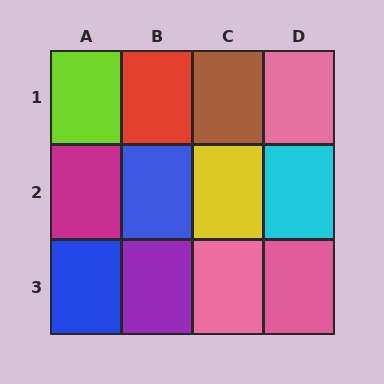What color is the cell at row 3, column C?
Pink.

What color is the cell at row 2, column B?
Blue.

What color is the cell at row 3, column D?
Pink.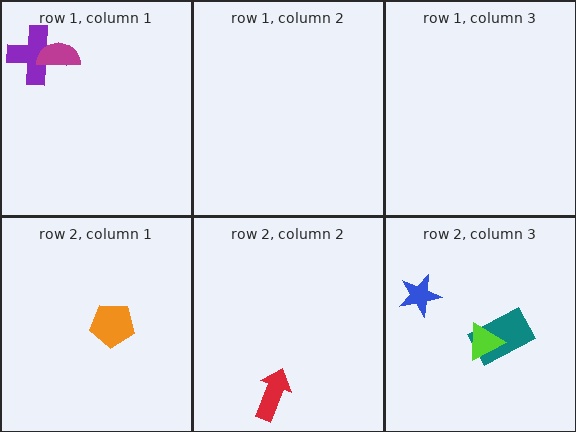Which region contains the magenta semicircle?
The row 1, column 1 region.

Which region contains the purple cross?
The row 1, column 1 region.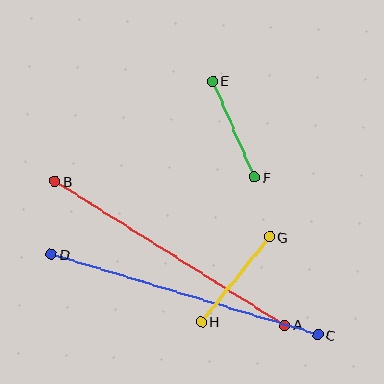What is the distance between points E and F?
The distance is approximately 105 pixels.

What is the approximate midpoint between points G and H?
The midpoint is at approximately (235, 279) pixels.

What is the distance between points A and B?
The distance is approximately 271 pixels.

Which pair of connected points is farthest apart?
Points C and D are farthest apart.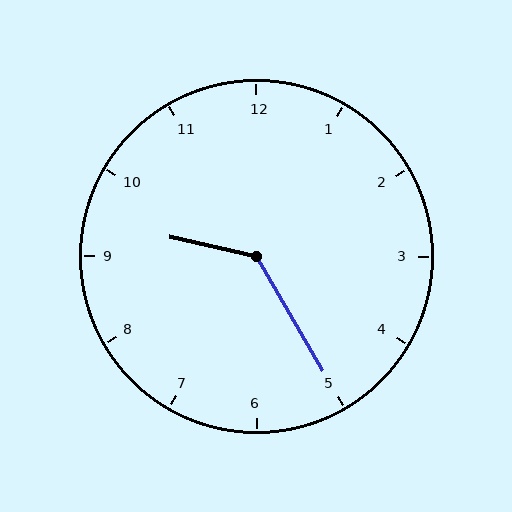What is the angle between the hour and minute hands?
Approximately 132 degrees.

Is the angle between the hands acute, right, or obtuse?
It is obtuse.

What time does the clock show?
9:25.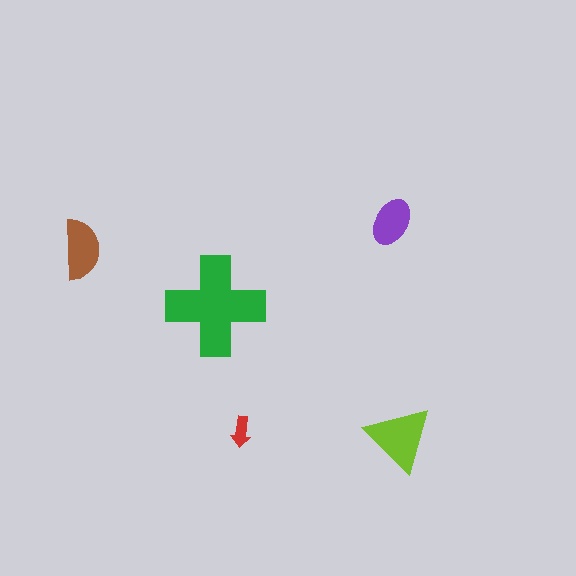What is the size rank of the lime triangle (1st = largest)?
2nd.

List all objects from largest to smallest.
The green cross, the lime triangle, the brown semicircle, the purple ellipse, the red arrow.